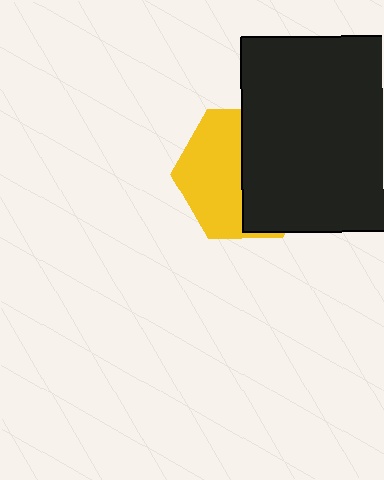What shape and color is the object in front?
The object in front is a black rectangle.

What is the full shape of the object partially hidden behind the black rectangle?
The partially hidden object is a yellow hexagon.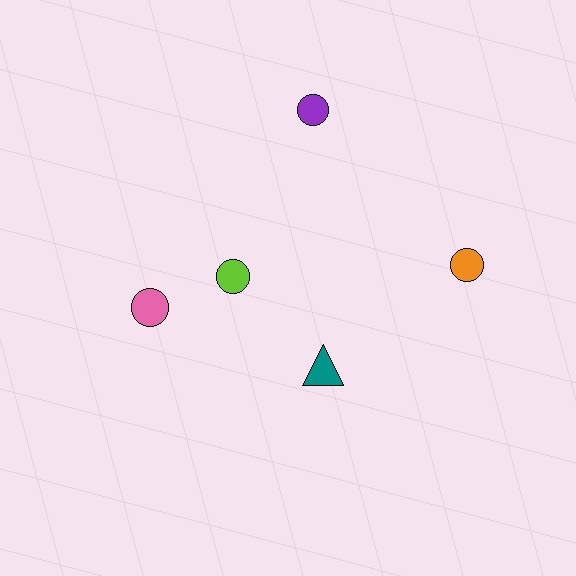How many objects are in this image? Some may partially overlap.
There are 5 objects.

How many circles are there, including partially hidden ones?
There are 4 circles.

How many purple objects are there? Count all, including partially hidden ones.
There is 1 purple object.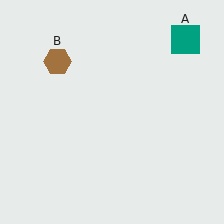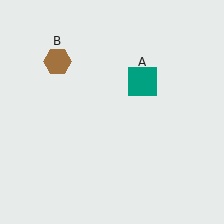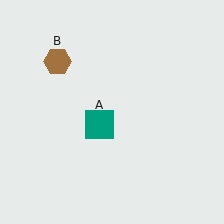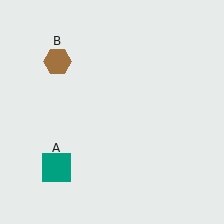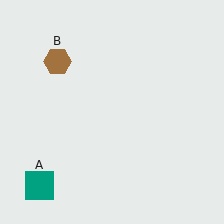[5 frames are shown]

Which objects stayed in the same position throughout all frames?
Brown hexagon (object B) remained stationary.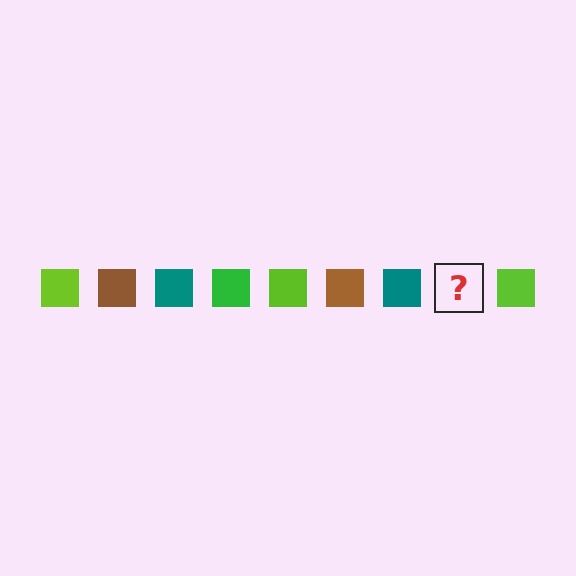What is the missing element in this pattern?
The missing element is a green square.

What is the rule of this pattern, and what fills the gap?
The rule is that the pattern cycles through lime, brown, teal, green squares. The gap should be filled with a green square.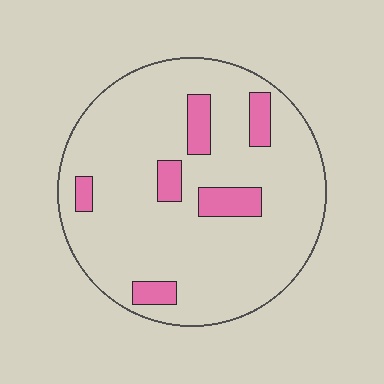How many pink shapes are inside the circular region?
6.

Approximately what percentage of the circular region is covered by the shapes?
Approximately 15%.